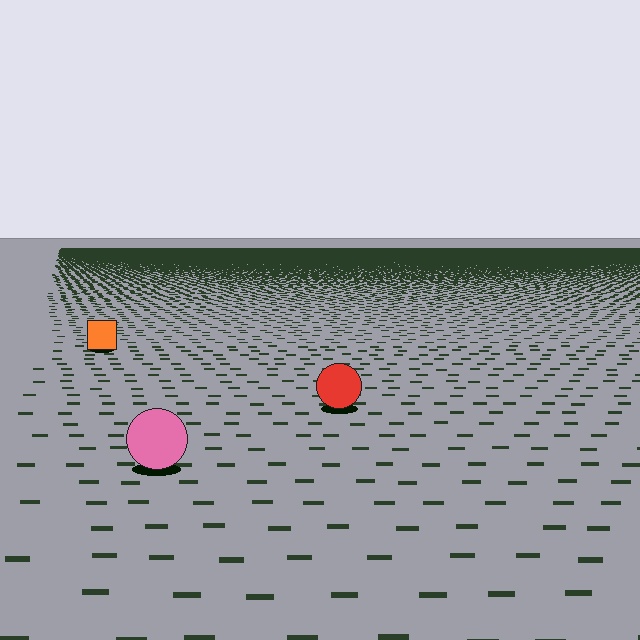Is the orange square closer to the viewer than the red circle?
No. The red circle is closer — you can tell from the texture gradient: the ground texture is coarser near it.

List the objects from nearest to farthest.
From nearest to farthest: the pink circle, the red circle, the orange square.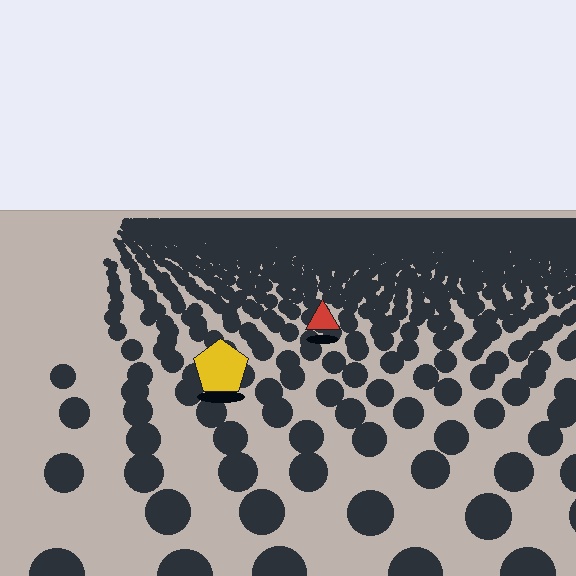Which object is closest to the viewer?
The yellow pentagon is closest. The texture marks near it are larger and more spread out.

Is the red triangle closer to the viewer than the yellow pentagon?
No. The yellow pentagon is closer — you can tell from the texture gradient: the ground texture is coarser near it.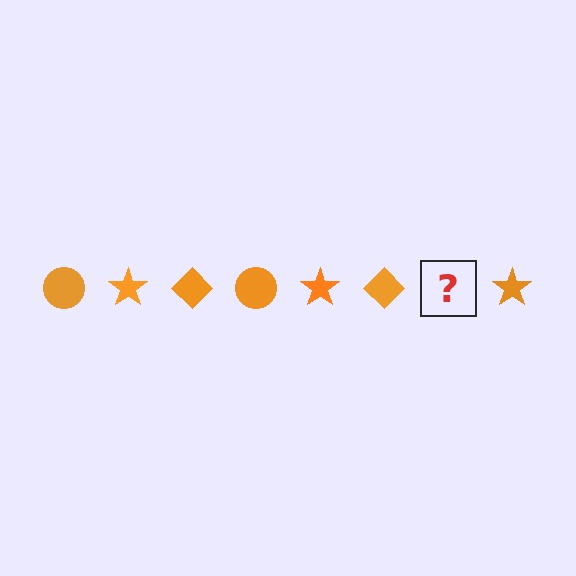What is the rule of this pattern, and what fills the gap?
The rule is that the pattern cycles through circle, star, diamond shapes in orange. The gap should be filled with an orange circle.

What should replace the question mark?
The question mark should be replaced with an orange circle.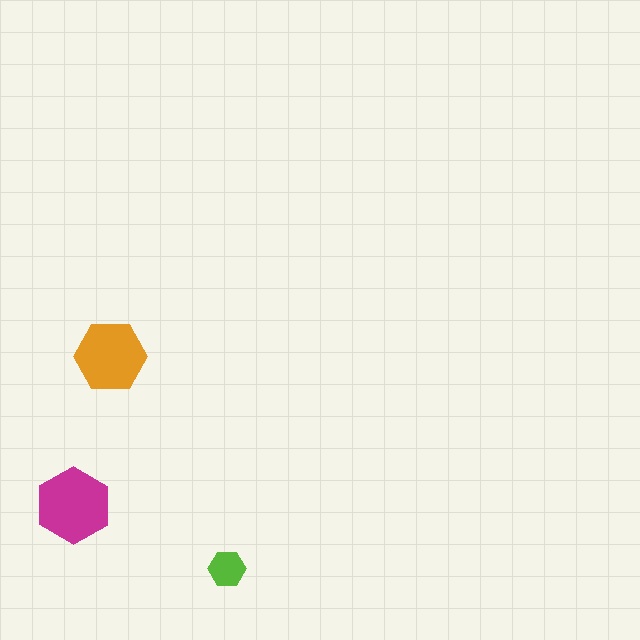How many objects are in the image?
There are 3 objects in the image.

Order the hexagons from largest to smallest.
the magenta one, the orange one, the lime one.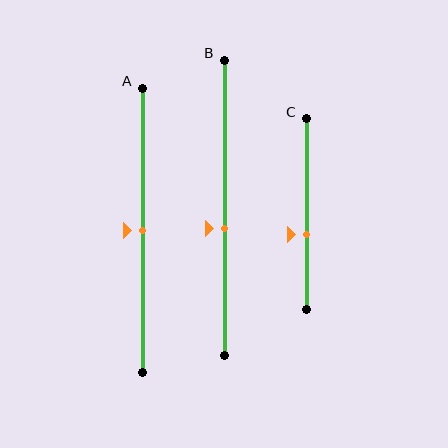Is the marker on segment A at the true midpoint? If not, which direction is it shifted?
Yes, the marker on segment A is at the true midpoint.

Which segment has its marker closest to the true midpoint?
Segment A has its marker closest to the true midpoint.